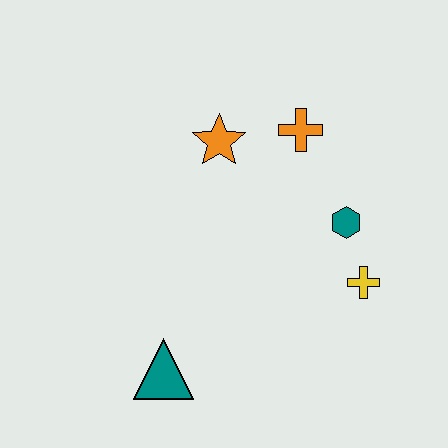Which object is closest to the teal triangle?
The yellow cross is closest to the teal triangle.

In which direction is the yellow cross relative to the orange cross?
The yellow cross is below the orange cross.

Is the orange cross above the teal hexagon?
Yes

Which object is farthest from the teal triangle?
The orange cross is farthest from the teal triangle.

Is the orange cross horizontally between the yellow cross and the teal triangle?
Yes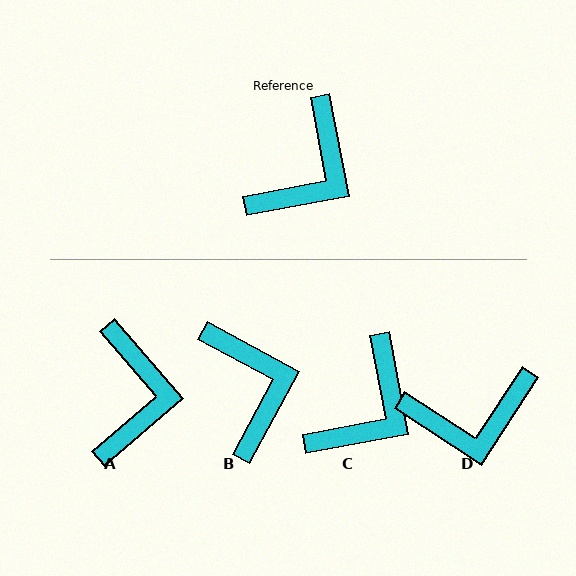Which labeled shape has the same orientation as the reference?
C.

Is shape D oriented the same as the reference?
No, it is off by about 44 degrees.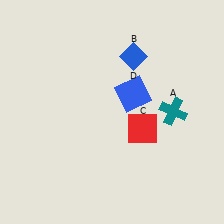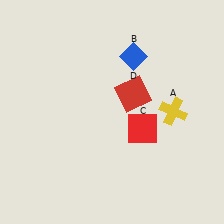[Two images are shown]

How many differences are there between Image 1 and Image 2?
There are 2 differences between the two images.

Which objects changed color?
A changed from teal to yellow. D changed from blue to red.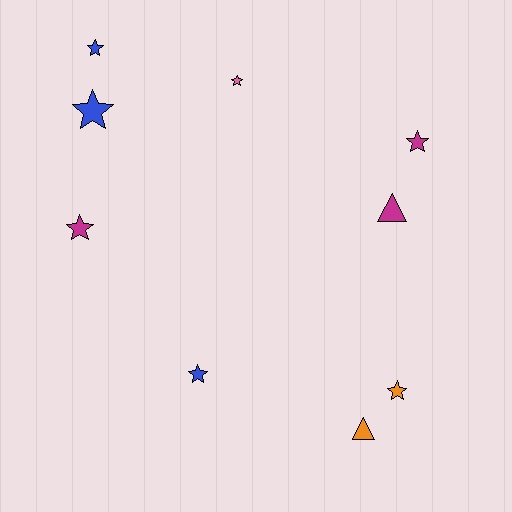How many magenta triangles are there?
There is 1 magenta triangle.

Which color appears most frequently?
Magenta, with 3 objects.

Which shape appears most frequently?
Star, with 7 objects.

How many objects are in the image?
There are 9 objects.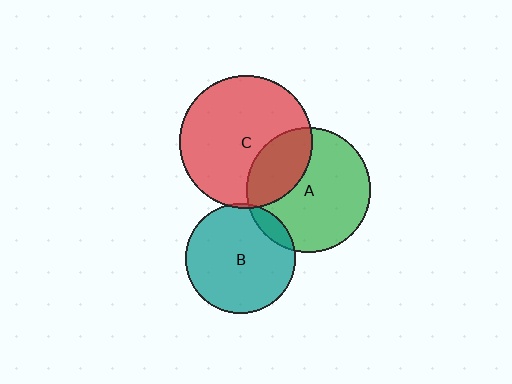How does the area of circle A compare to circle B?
Approximately 1.3 times.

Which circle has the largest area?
Circle C (red).